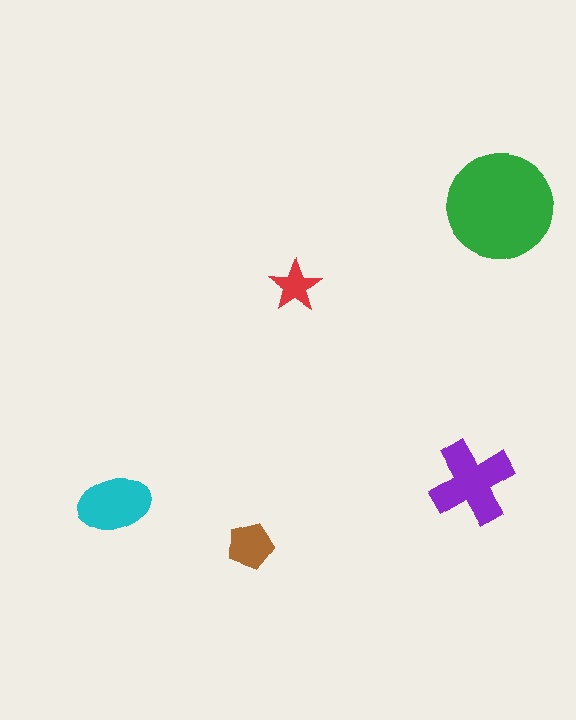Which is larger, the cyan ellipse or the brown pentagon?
The cyan ellipse.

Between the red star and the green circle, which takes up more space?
The green circle.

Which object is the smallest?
The red star.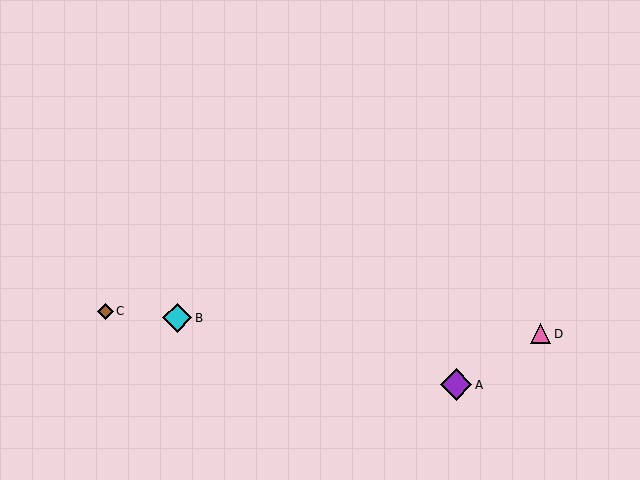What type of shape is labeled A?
Shape A is a purple diamond.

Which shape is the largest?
The purple diamond (labeled A) is the largest.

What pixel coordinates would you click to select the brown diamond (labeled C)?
Click at (105, 311) to select the brown diamond C.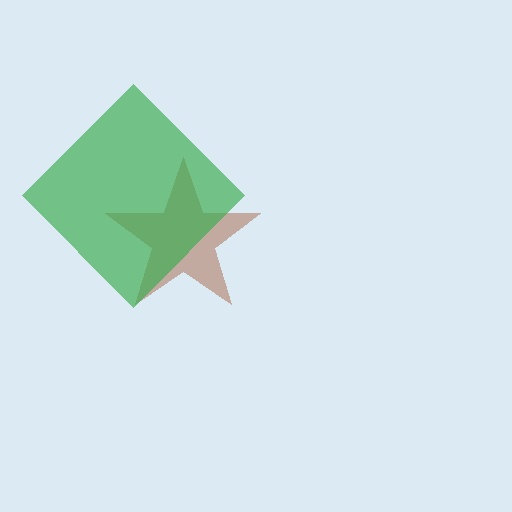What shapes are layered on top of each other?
The layered shapes are: a brown star, a green diamond.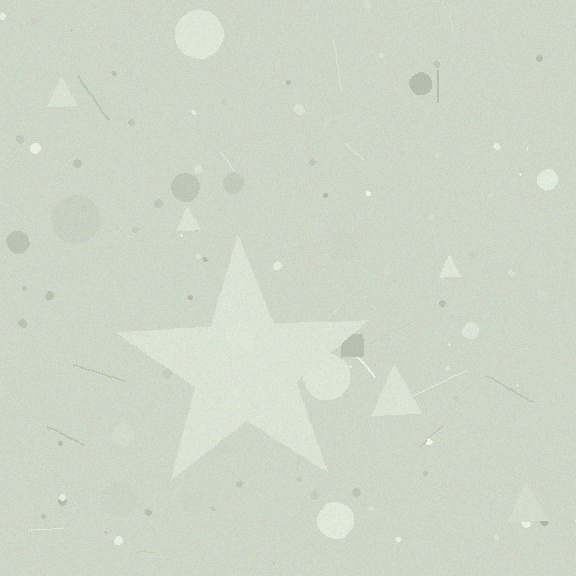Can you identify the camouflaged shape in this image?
The camouflaged shape is a star.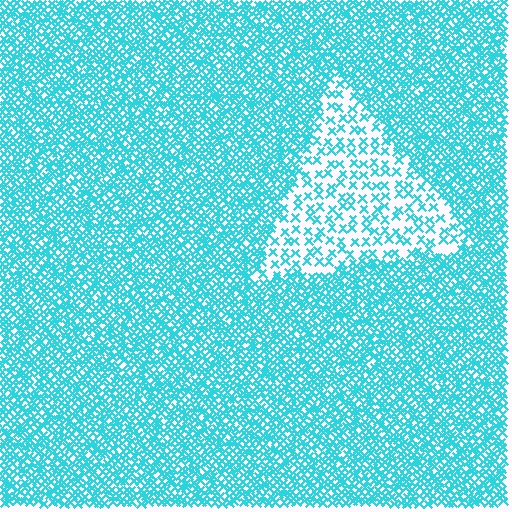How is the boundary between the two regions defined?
The boundary is defined by a change in element density (approximately 2.7x ratio). All elements are the same color, size, and shape.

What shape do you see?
I see a triangle.